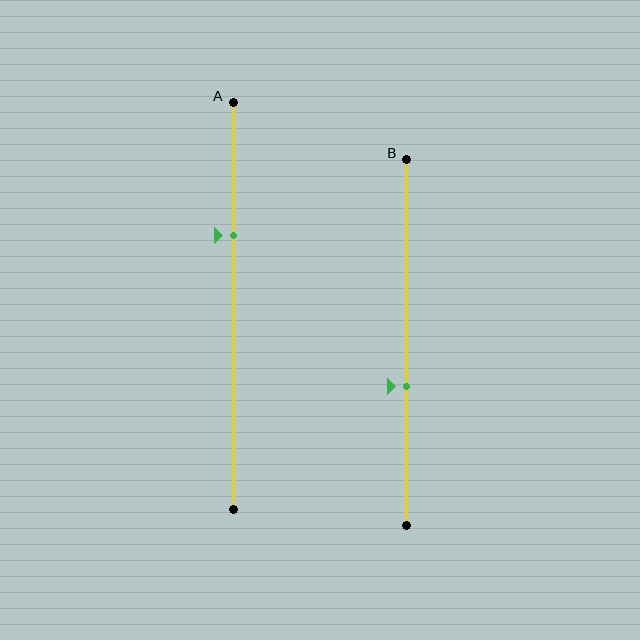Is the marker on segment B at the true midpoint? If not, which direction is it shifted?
No, the marker on segment B is shifted downward by about 12% of the segment length.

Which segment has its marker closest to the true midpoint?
Segment B has its marker closest to the true midpoint.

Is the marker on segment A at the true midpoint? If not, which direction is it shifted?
No, the marker on segment A is shifted upward by about 17% of the segment length.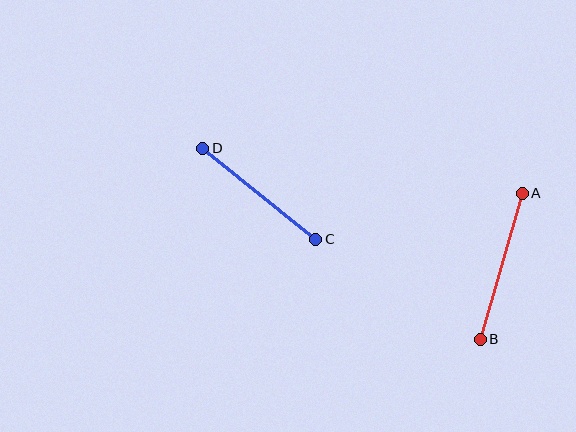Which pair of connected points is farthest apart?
Points A and B are farthest apart.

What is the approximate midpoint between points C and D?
The midpoint is at approximately (259, 194) pixels.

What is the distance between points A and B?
The distance is approximately 152 pixels.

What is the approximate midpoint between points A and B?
The midpoint is at approximately (501, 266) pixels.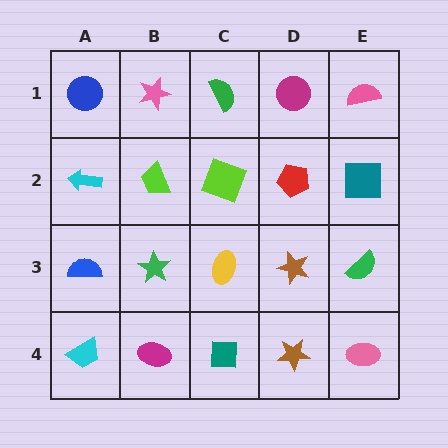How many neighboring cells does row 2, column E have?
3.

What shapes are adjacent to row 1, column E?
A teal square (row 2, column E), a magenta circle (row 1, column D).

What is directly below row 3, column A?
A cyan trapezoid.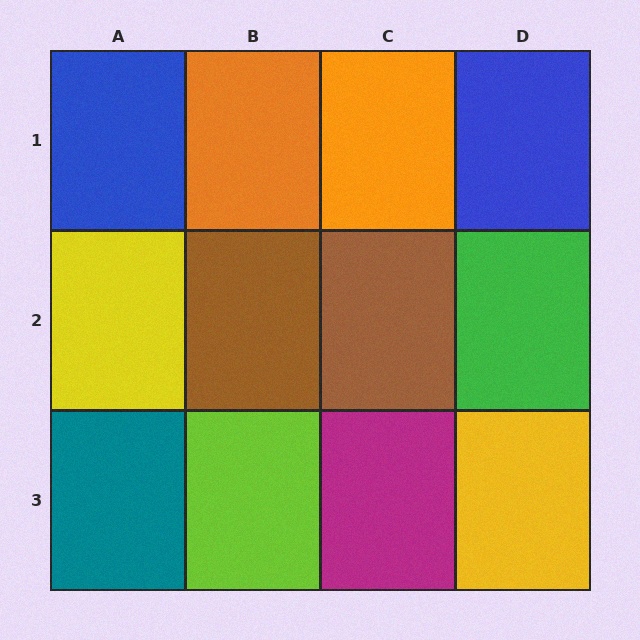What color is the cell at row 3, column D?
Yellow.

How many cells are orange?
2 cells are orange.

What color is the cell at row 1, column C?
Orange.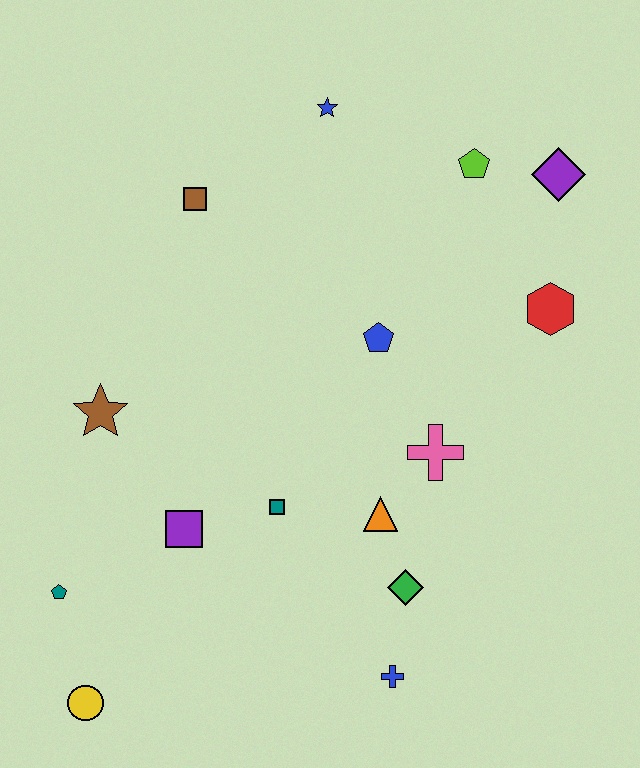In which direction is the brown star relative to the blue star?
The brown star is below the blue star.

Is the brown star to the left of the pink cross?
Yes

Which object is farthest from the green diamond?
The blue star is farthest from the green diamond.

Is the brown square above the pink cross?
Yes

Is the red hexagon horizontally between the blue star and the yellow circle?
No